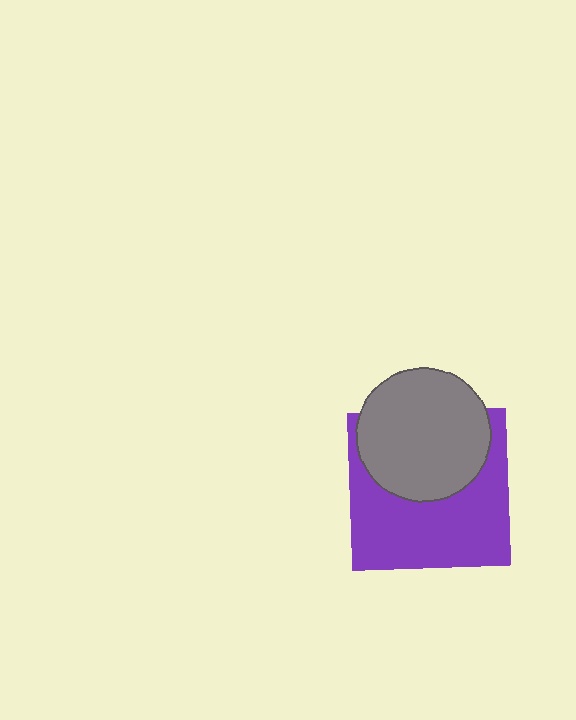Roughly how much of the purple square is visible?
About half of it is visible (roughly 58%).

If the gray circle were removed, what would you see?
You would see the complete purple square.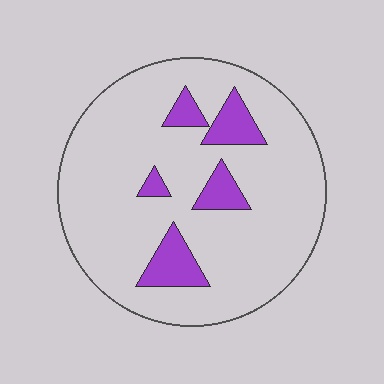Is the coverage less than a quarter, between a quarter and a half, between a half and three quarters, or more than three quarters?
Less than a quarter.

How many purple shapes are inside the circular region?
5.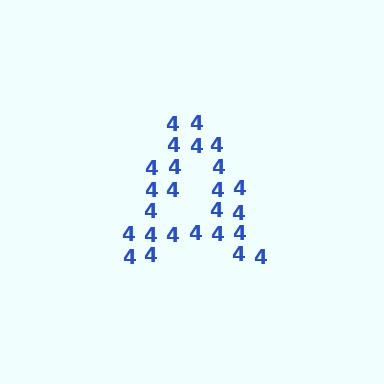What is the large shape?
The large shape is the letter A.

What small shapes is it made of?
It is made of small digit 4's.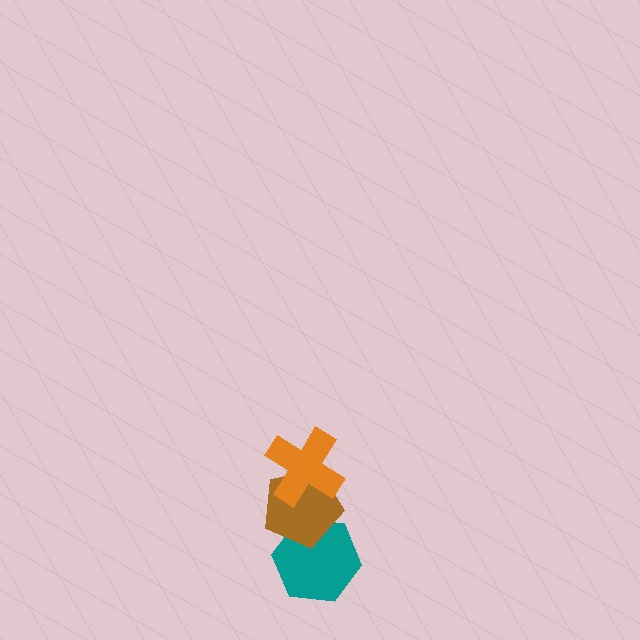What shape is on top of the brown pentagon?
The orange cross is on top of the brown pentagon.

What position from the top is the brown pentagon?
The brown pentagon is 2nd from the top.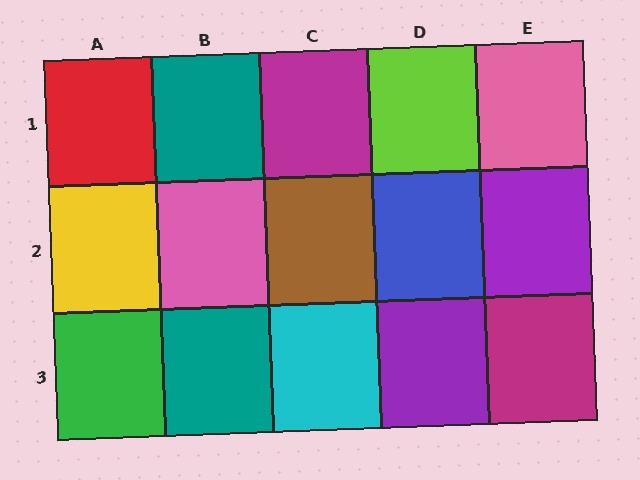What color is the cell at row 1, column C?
Magenta.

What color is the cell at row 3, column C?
Cyan.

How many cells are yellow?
1 cell is yellow.